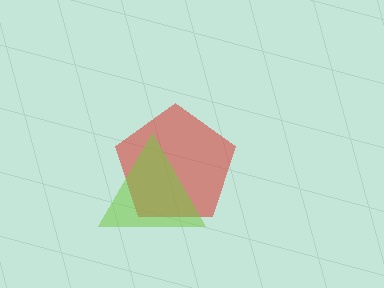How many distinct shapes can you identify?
There are 2 distinct shapes: a red pentagon, a lime triangle.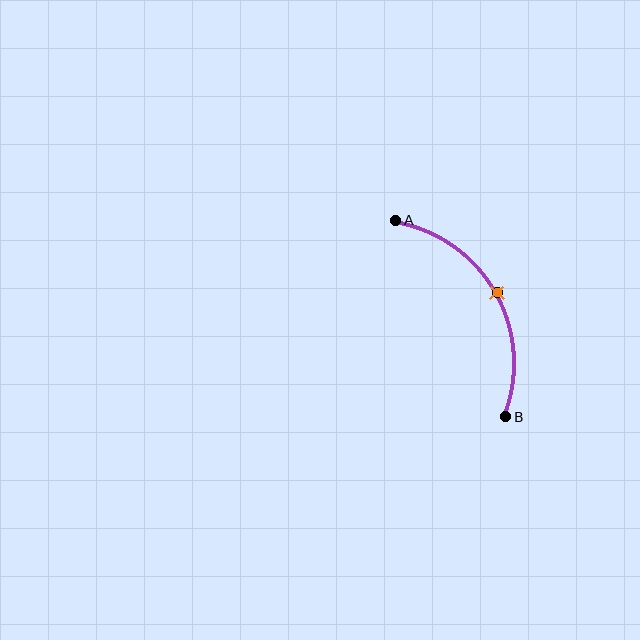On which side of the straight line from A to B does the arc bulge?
The arc bulges to the right of the straight line connecting A and B.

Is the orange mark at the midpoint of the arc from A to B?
Yes. The orange mark lies on the arc at equal arc-length from both A and B — it is the arc midpoint.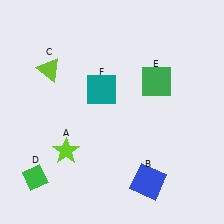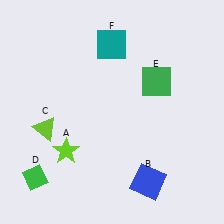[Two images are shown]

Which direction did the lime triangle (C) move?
The lime triangle (C) moved down.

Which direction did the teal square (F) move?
The teal square (F) moved up.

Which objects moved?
The objects that moved are: the lime triangle (C), the teal square (F).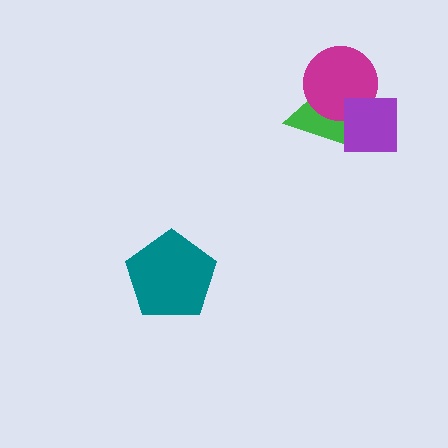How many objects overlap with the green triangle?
2 objects overlap with the green triangle.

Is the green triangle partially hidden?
Yes, it is partially covered by another shape.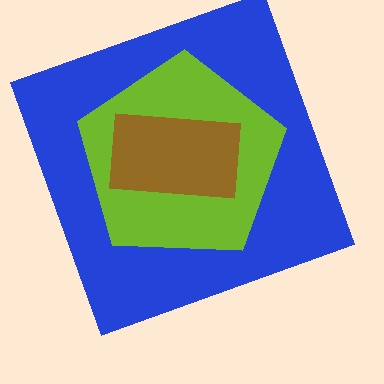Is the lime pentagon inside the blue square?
Yes.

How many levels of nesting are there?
3.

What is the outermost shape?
The blue square.